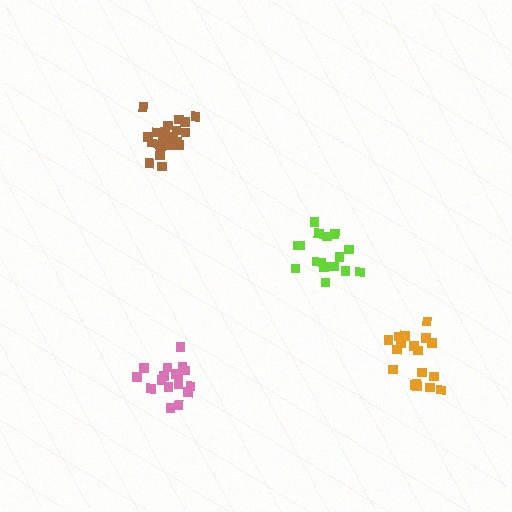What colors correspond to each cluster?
The clusters are colored: brown, orange, lime, pink.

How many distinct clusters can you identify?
There are 4 distinct clusters.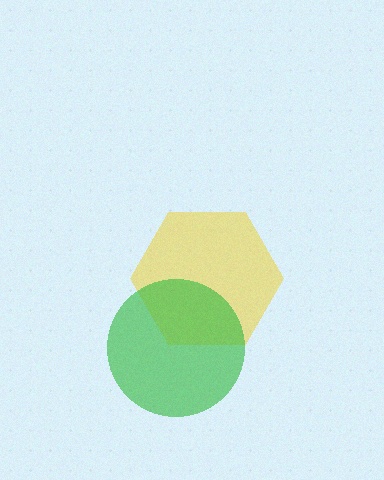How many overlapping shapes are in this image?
There are 2 overlapping shapes in the image.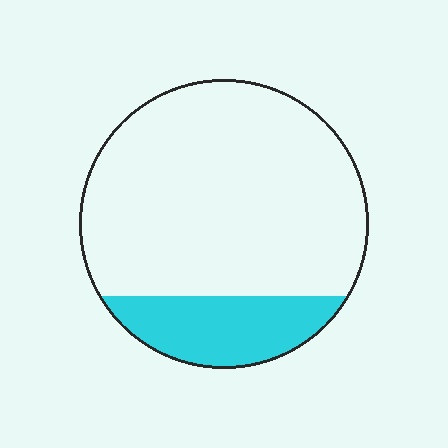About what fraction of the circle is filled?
About one fifth (1/5).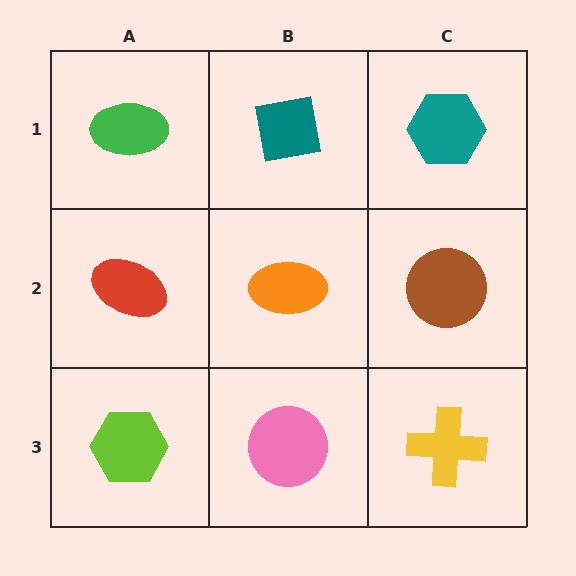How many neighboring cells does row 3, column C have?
2.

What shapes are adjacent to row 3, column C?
A brown circle (row 2, column C), a pink circle (row 3, column B).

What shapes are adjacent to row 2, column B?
A teal square (row 1, column B), a pink circle (row 3, column B), a red ellipse (row 2, column A), a brown circle (row 2, column C).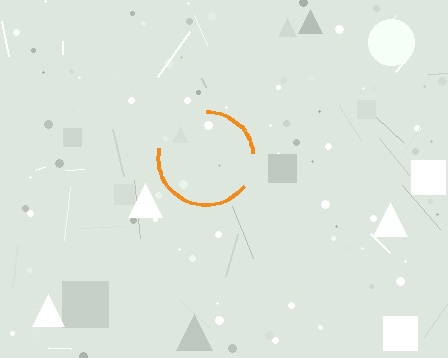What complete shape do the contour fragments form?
The contour fragments form a circle.